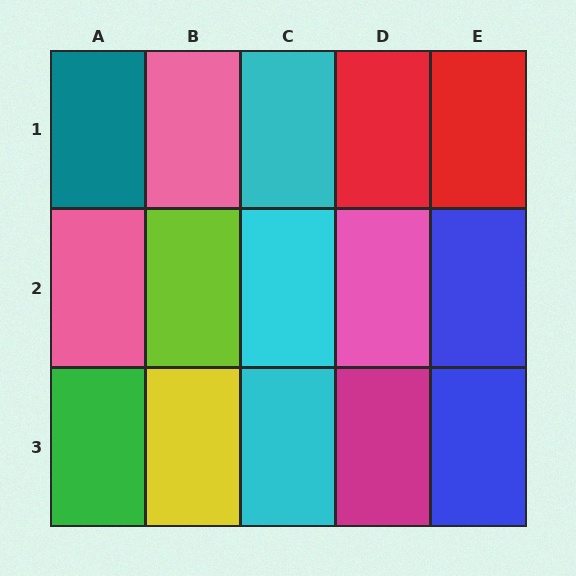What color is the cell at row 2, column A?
Pink.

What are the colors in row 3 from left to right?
Green, yellow, cyan, magenta, blue.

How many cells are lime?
1 cell is lime.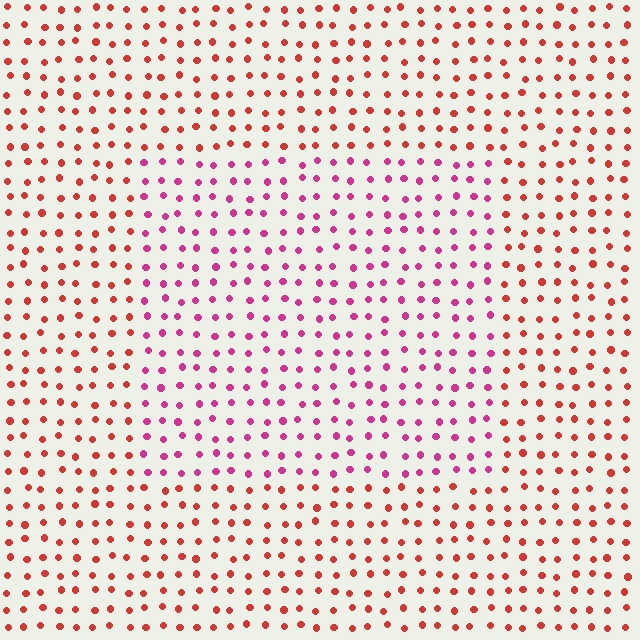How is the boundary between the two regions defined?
The boundary is defined purely by a slight shift in hue (about 39 degrees). Spacing, size, and orientation are identical on both sides.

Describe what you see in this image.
The image is filled with small red elements in a uniform arrangement. A rectangle-shaped region is visible where the elements are tinted to a slightly different hue, forming a subtle color boundary.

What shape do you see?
I see a rectangle.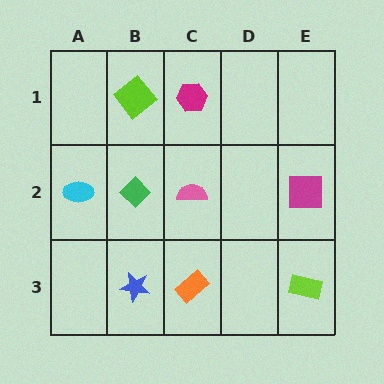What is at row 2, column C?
A pink semicircle.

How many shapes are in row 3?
3 shapes.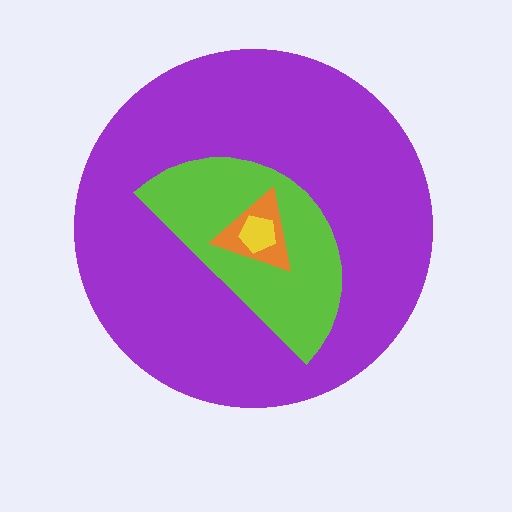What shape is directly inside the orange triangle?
The yellow pentagon.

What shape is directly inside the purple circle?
The lime semicircle.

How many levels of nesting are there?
4.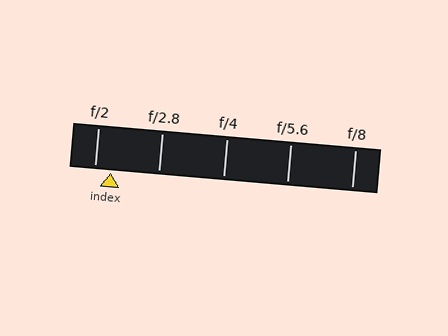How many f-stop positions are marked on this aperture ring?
There are 5 f-stop positions marked.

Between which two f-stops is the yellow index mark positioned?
The index mark is between f/2 and f/2.8.